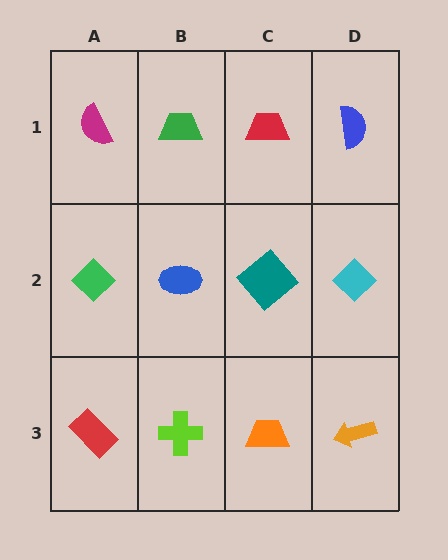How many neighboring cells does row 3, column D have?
2.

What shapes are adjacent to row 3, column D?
A cyan diamond (row 2, column D), an orange trapezoid (row 3, column C).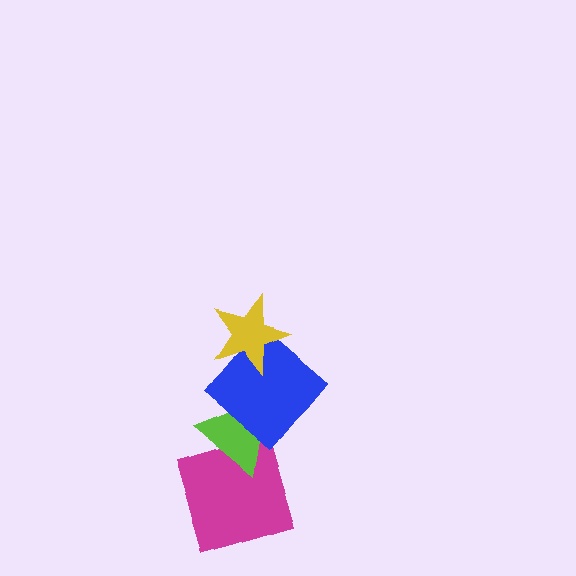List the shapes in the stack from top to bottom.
From top to bottom: the yellow star, the blue diamond, the lime triangle, the magenta square.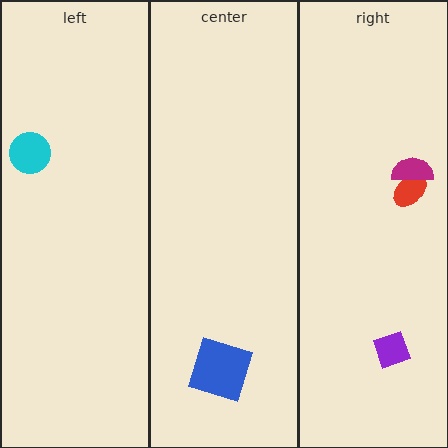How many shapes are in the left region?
1.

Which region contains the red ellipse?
The right region.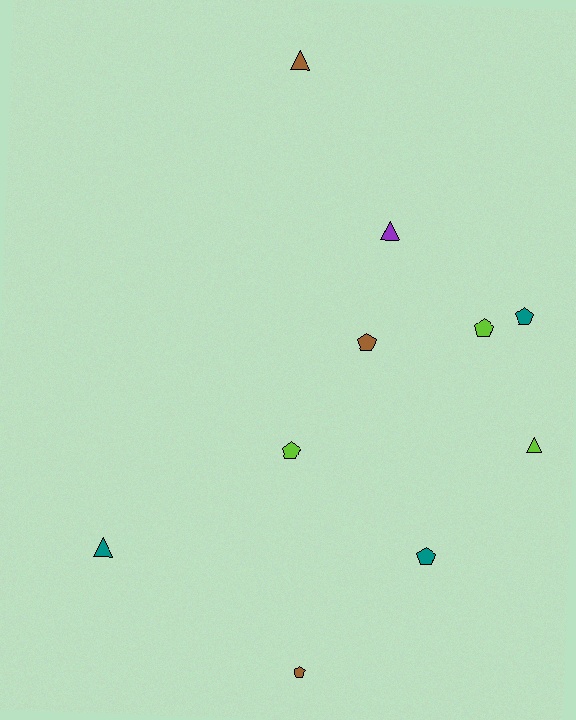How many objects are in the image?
There are 10 objects.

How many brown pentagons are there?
There are 2 brown pentagons.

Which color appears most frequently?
Brown, with 3 objects.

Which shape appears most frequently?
Pentagon, with 6 objects.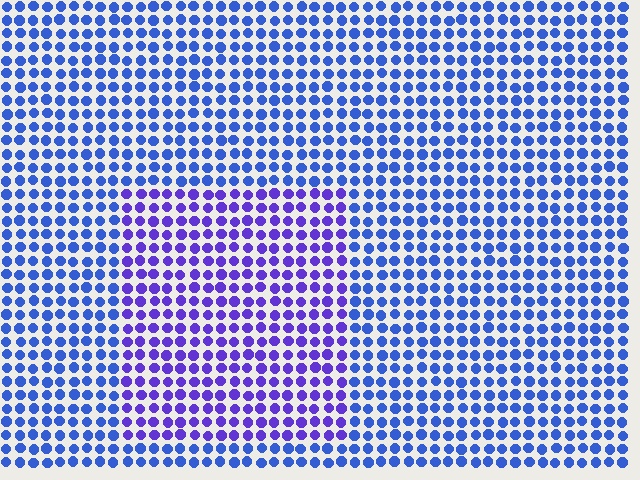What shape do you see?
I see a rectangle.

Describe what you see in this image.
The image is filled with small blue elements in a uniform arrangement. A rectangle-shaped region is visible where the elements are tinted to a slightly different hue, forming a subtle color boundary.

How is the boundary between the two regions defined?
The boundary is defined purely by a slight shift in hue (about 33 degrees). Spacing, size, and orientation are identical on both sides.